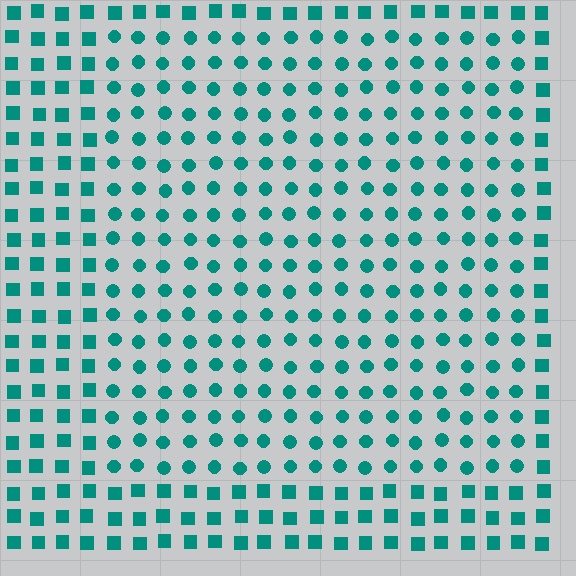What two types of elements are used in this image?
The image uses circles inside the rectangle region and squares outside it.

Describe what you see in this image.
The image is filled with small teal elements arranged in a uniform grid. A rectangle-shaped region contains circles, while the surrounding area contains squares. The boundary is defined purely by the change in element shape.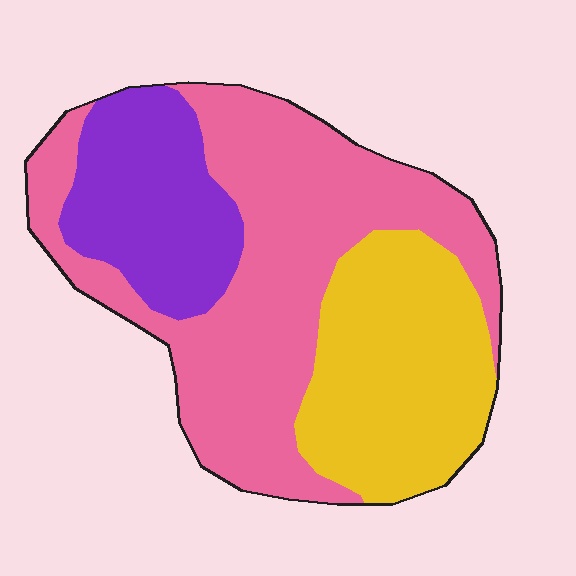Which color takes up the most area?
Pink, at roughly 50%.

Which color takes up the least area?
Purple, at roughly 20%.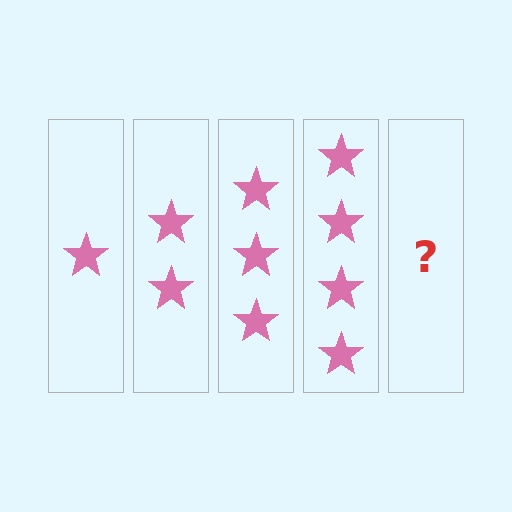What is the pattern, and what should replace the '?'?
The pattern is that each step adds one more star. The '?' should be 5 stars.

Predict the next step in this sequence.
The next step is 5 stars.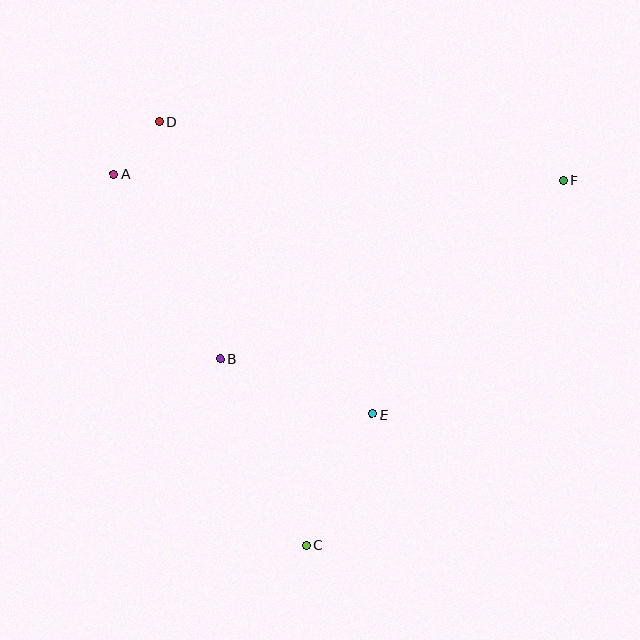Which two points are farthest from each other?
Points A and F are farthest from each other.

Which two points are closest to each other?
Points A and D are closest to each other.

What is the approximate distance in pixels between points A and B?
The distance between A and B is approximately 213 pixels.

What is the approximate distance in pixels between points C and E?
The distance between C and E is approximately 147 pixels.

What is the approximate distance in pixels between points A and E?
The distance between A and E is approximately 353 pixels.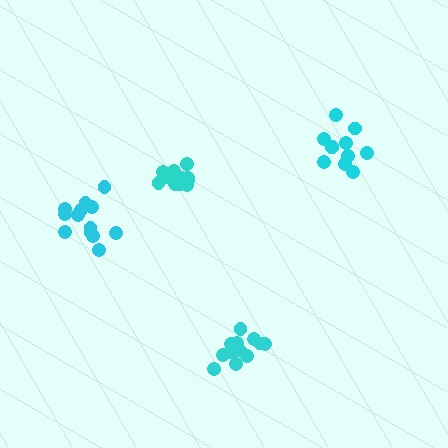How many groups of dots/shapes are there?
There are 4 groups.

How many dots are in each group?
Group 1: 13 dots, Group 2: 13 dots, Group 3: 11 dots, Group 4: 13 dots (50 total).